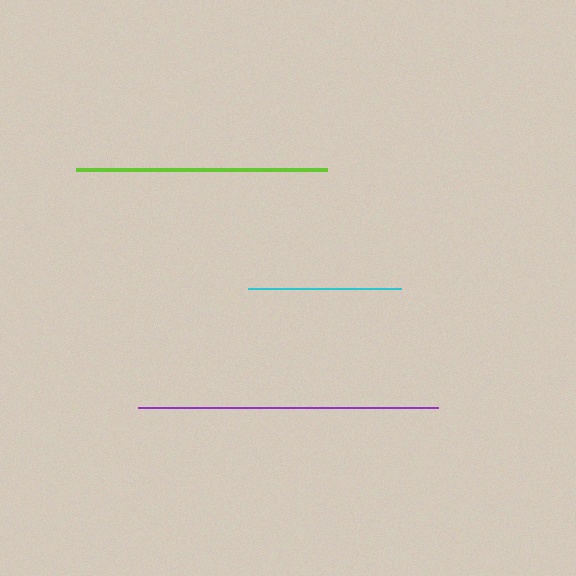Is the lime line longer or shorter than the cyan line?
The lime line is longer than the cyan line.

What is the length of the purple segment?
The purple segment is approximately 301 pixels long.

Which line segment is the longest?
The purple line is the longest at approximately 301 pixels.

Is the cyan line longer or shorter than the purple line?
The purple line is longer than the cyan line.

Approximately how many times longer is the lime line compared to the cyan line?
The lime line is approximately 1.6 times the length of the cyan line.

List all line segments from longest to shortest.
From longest to shortest: purple, lime, cyan.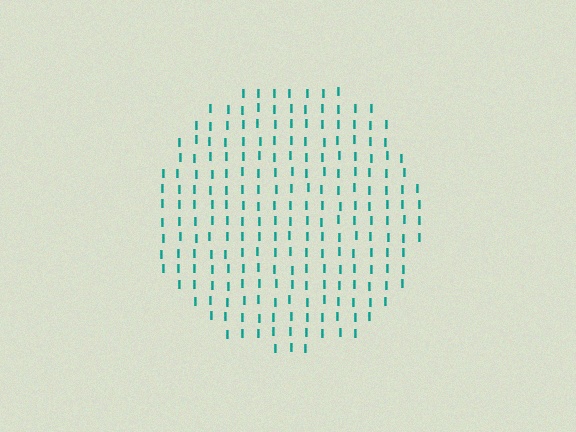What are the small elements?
The small elements are letter I's.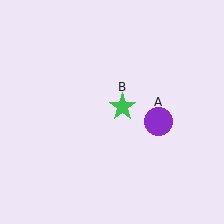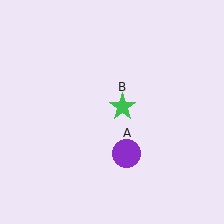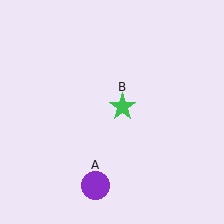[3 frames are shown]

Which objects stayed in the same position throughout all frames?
Green star (object B) remained stationary.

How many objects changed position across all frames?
1 object changed position: purple circle (object A).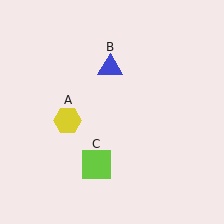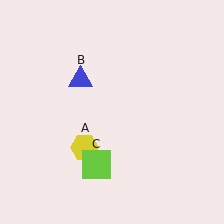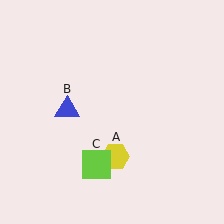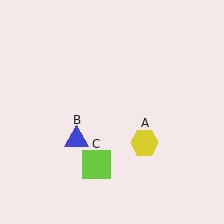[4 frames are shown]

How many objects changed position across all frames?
2 objects changed position: yellow hexagon (object A), blue triangle (object B).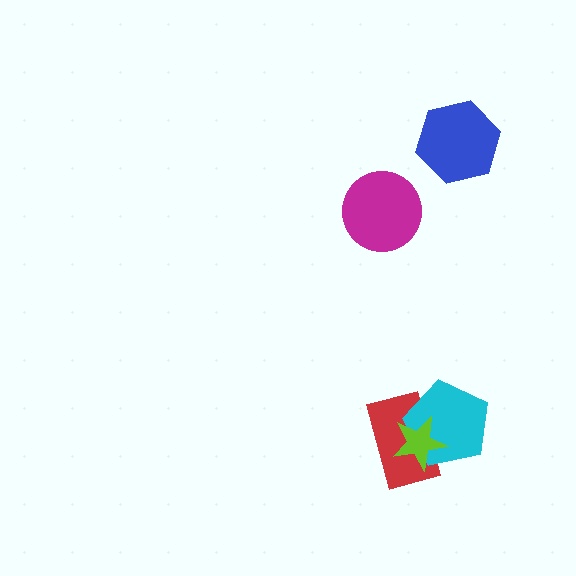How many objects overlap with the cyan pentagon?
2 objects overlap with the cyan pentagon.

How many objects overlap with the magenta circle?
0 objects overlap with the magenta circle.